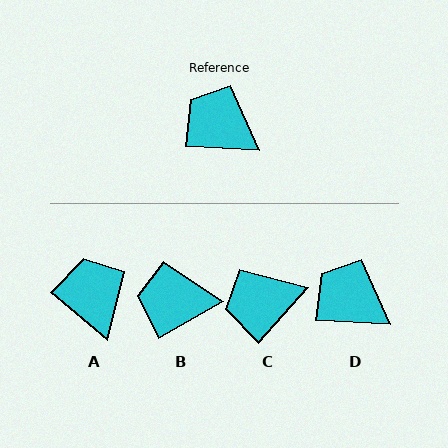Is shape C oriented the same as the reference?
No, it is off by about 51 degrees.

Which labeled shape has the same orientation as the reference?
D.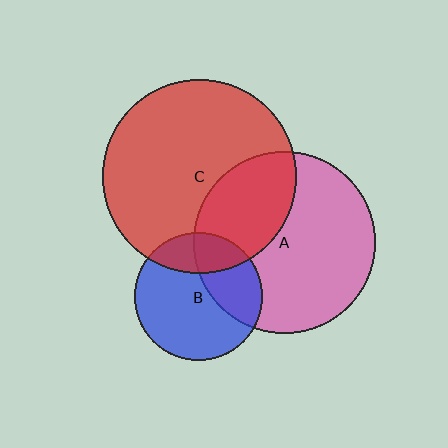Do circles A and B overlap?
Yes.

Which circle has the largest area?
Circle C (red).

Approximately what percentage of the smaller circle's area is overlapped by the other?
Approximately 35%.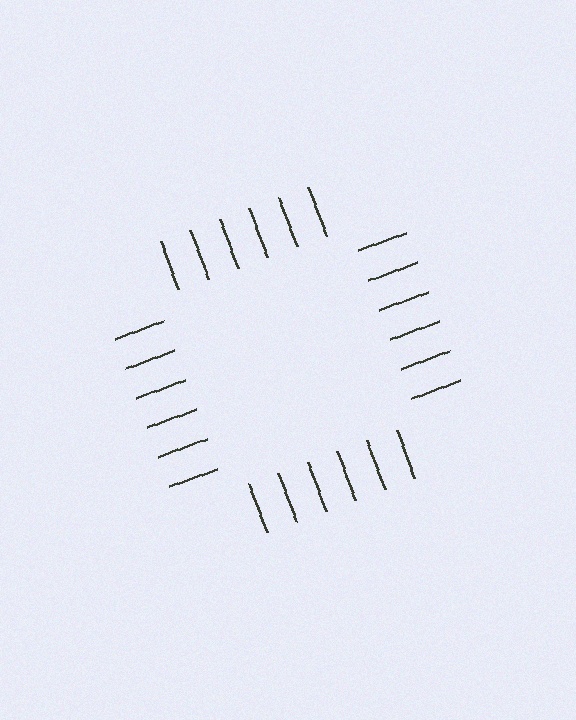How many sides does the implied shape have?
4 sides — the line-ends trace a square.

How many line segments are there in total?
24 — 6 along each of the 4 edges.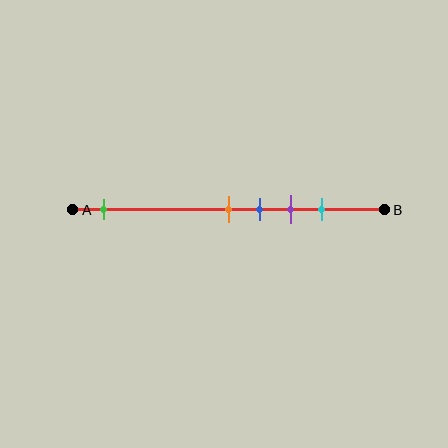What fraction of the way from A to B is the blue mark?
The blue mark is approximately 60% (0.6) of the way from A to B.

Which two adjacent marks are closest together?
The orange and blue marks are the closest adjacent pair.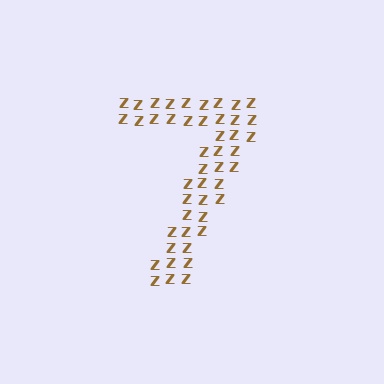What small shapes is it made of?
It is made of small letter Z's.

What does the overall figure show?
The overall figure shows the digit 7.